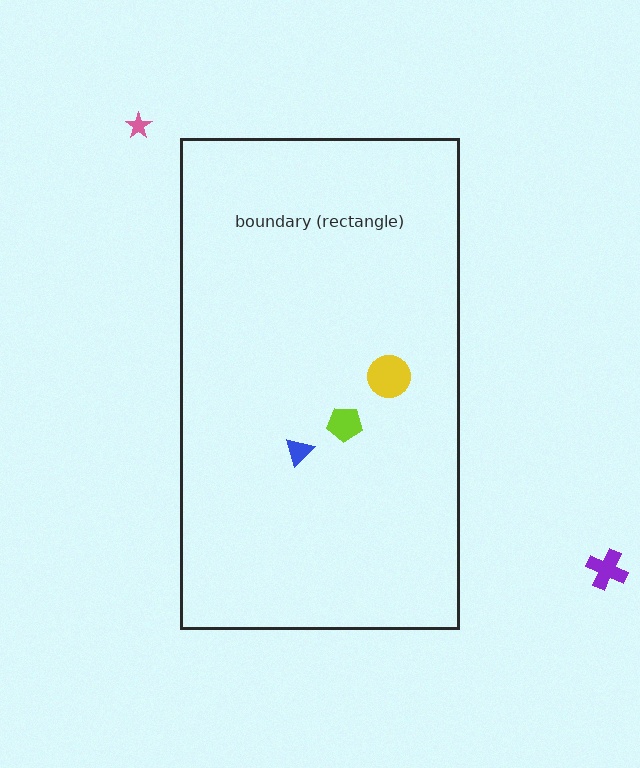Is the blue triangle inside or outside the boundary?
Inside.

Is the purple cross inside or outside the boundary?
Outside.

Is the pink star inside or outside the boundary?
Outside.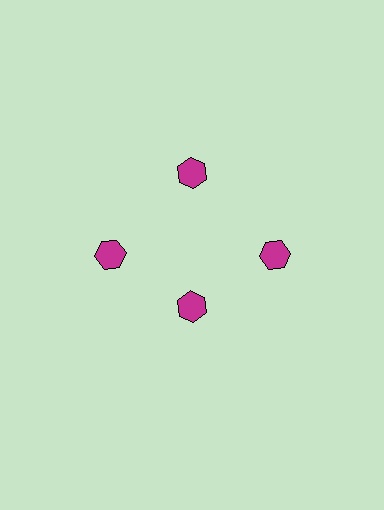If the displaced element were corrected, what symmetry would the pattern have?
It would have 4-fold rotational symmetry — the pattern would map onto itself every 90 degrees.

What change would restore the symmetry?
The symmetry would be restored by moving it outward, back onto the ring so that all 4 hexagons sit at equal angles and equal distance from the center.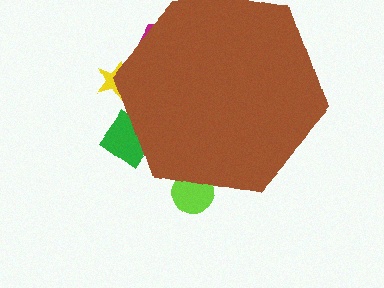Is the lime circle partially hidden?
Yes, the lime circle is partially hidden behind the brown hexagon.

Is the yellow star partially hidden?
Yes, the yellow star is partially hidden behind the brown hexagon.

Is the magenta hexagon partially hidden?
Yes, the magenta hexagon is partially hidden behind the brown hexagon.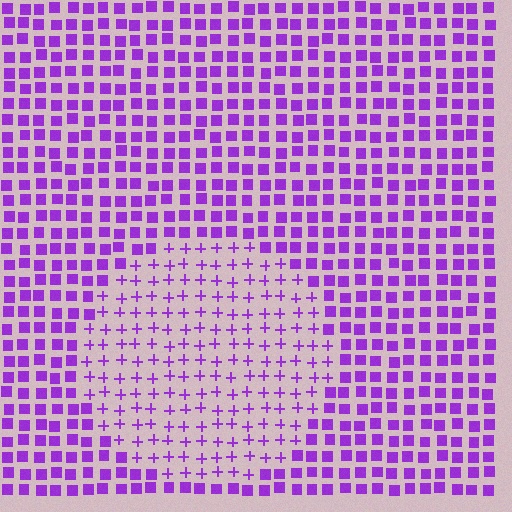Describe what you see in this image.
The image is filled with small purple elements arranged in a uniform grid. A circle-shaped region contains plus signs, while the surrounding area contains squares. The boundary is defined purely by the change in element shape.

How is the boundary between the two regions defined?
The boundary is defined by a change in element shape: plus signs inside vs. squares outside. All elements share the same color and spacing.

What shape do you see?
I see a circle.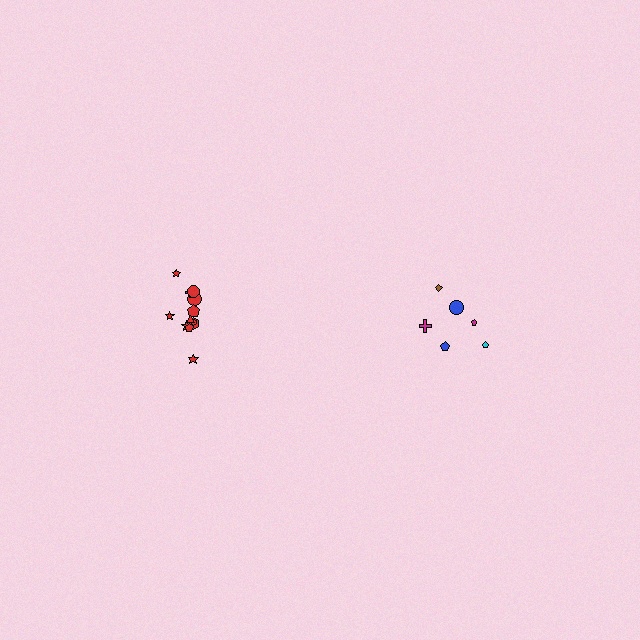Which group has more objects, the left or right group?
The left group.